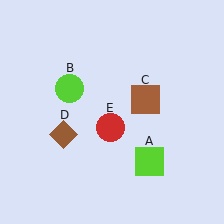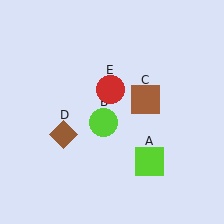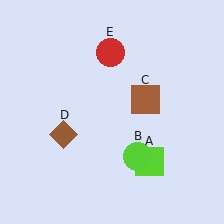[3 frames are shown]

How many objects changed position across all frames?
2 objects changed position: lime circle (object B), red circle (object E).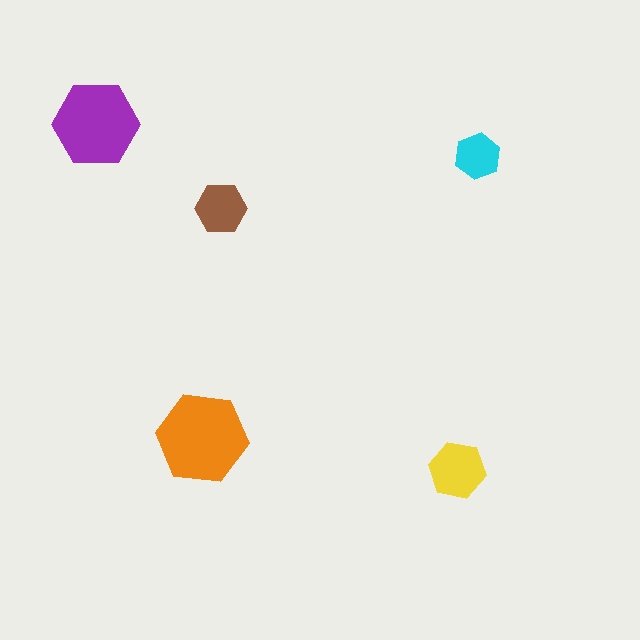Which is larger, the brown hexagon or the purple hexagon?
The purple one.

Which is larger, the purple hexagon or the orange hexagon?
The orange one.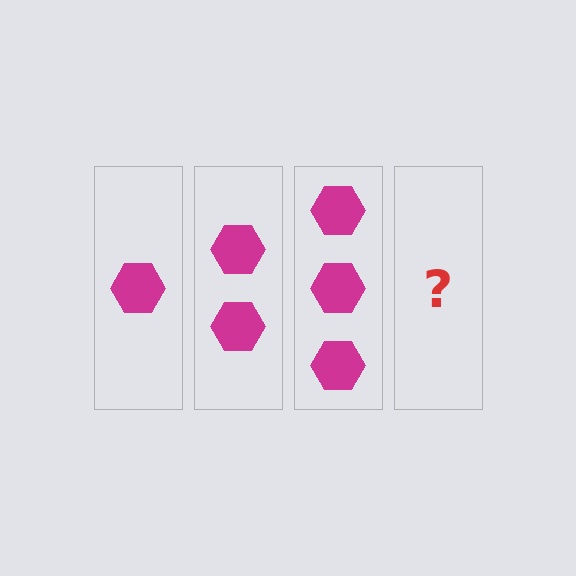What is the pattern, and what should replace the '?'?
The pattern is that each step adds one more hexagon. The '?' should be 4 hexagons.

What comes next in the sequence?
The next element should be 4 hexagons.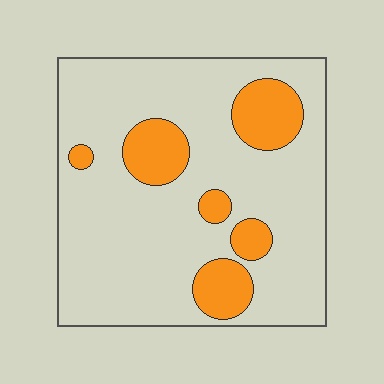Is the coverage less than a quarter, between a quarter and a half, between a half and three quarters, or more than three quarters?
Less than a quarter.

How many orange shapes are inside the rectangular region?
6.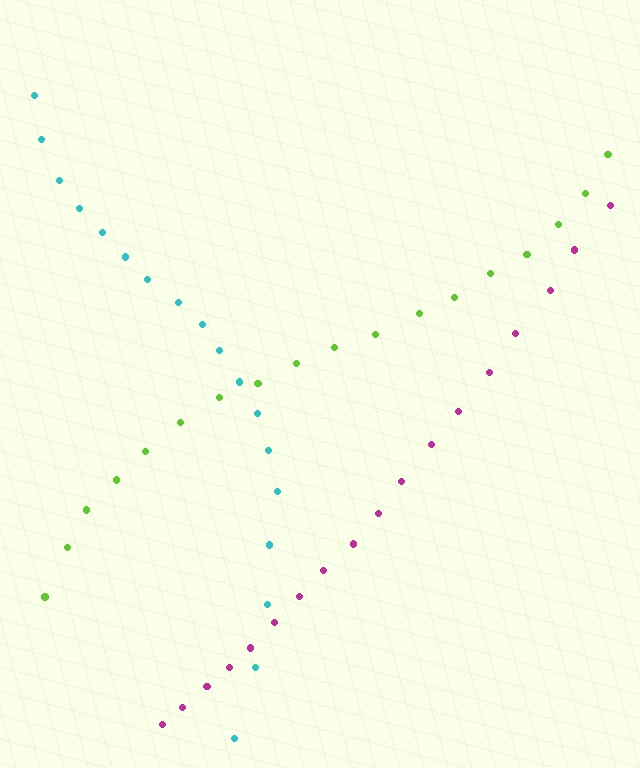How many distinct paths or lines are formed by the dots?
There are 3 distinct paths.